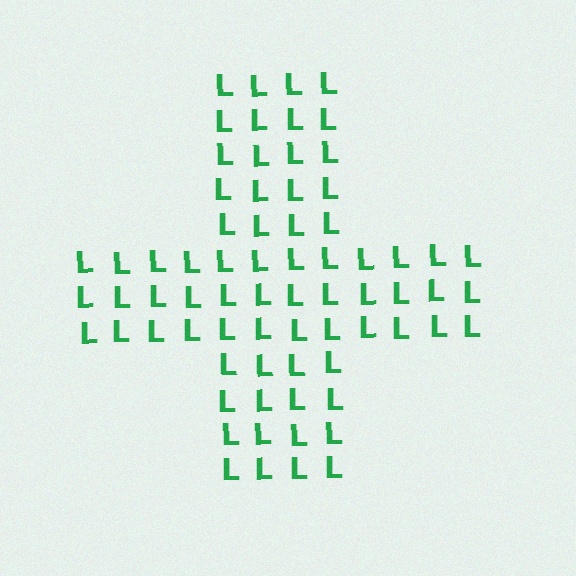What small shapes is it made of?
It is made of small letter L's.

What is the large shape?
The large shape is a cross.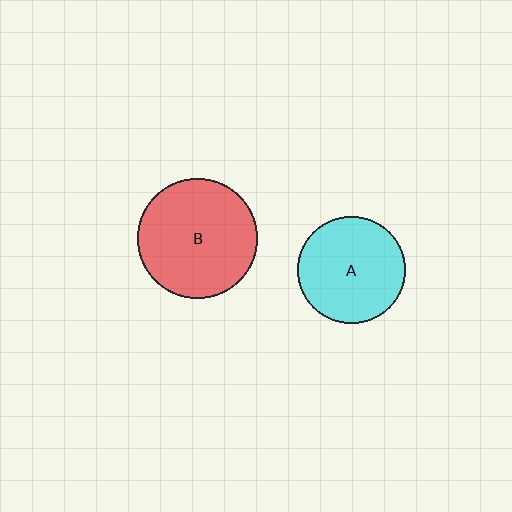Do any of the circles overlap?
No, none of the circles overlap.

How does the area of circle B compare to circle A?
Approximately 1.2 times.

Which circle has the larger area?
Circle B (red).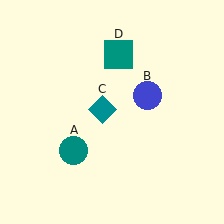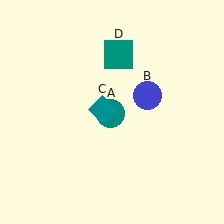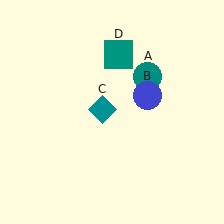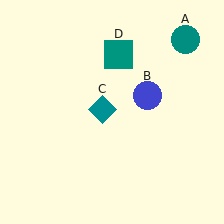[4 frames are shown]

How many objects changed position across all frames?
1 object changed position: teal circle (object A).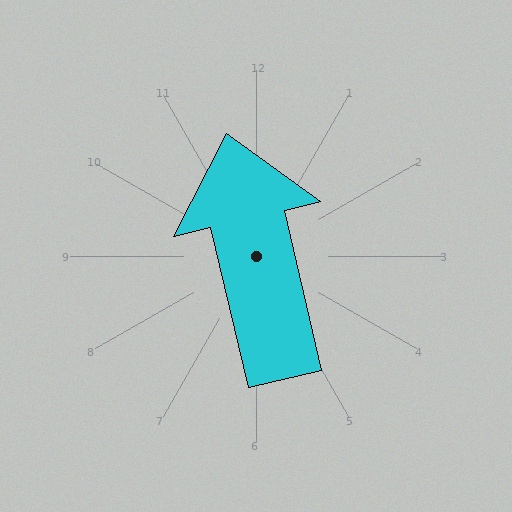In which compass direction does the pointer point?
North.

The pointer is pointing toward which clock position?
Roughly 12 o'clock.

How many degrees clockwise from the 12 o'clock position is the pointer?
Approximately 347 degrees.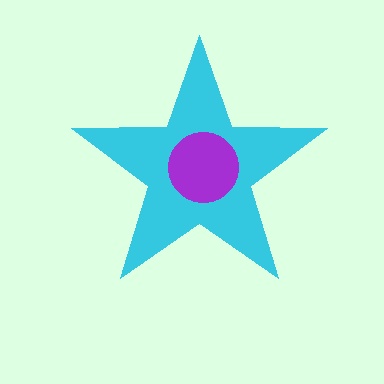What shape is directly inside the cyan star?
The purple circle.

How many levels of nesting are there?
2.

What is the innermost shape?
The purple circle.